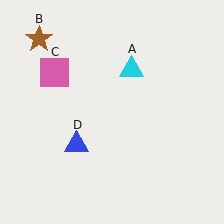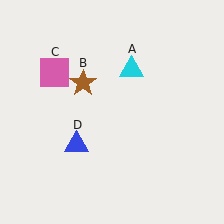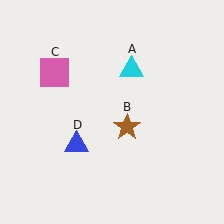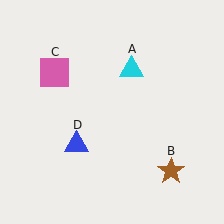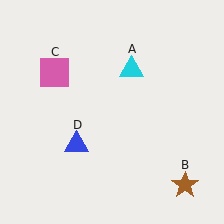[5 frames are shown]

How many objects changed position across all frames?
1 object changed position: brown star (object B).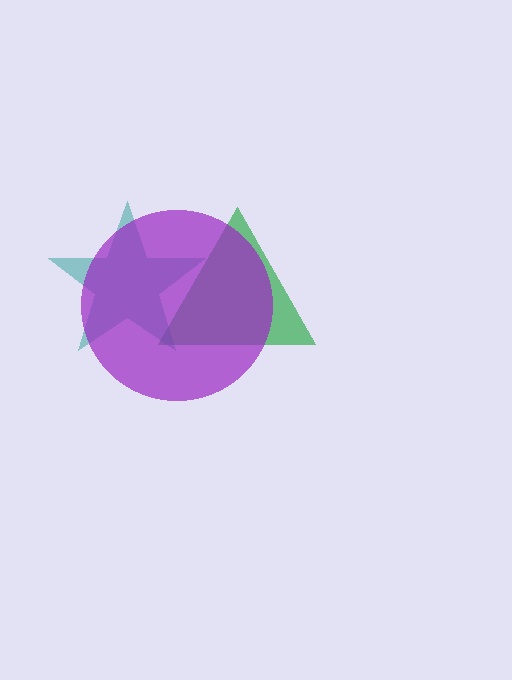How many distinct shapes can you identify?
There are 3 distinct shapes: a green triangle, a teal star, a purple circle.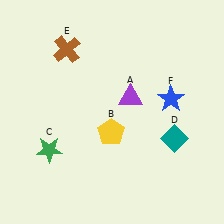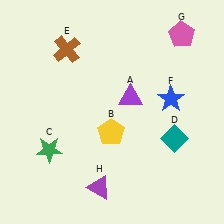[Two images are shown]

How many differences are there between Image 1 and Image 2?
There are 2 differences between the two images.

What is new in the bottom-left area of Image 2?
A purple triangle (H) was added in the bottom-left area of Image 2.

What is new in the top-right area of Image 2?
A pink pentagon (G) was added in the top-right area of Image 2.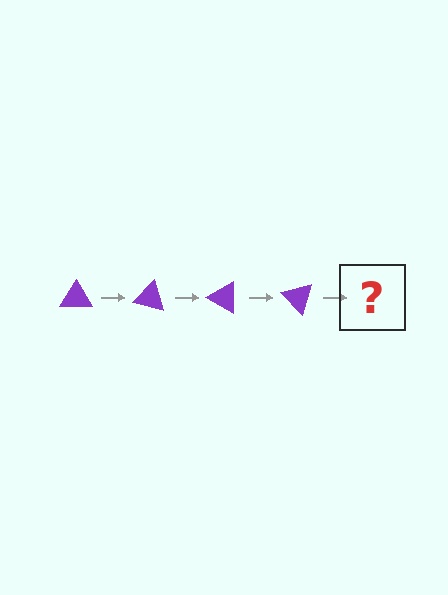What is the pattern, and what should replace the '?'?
The pattern is that the triangle rotates 15 degrees each step. The '?' should be a purple triangle rotated 60 degrees.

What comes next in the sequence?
The next element should be a purple triangle rotated 60 degrees.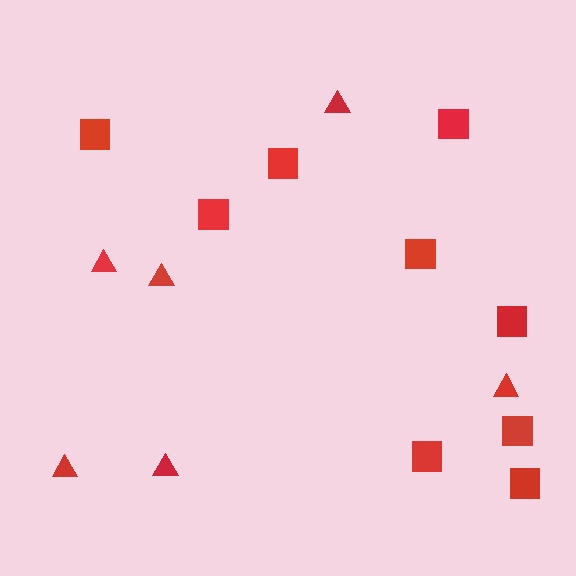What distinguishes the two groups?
There are 2 groups: one group of triangles (6) and one group of squares (9).